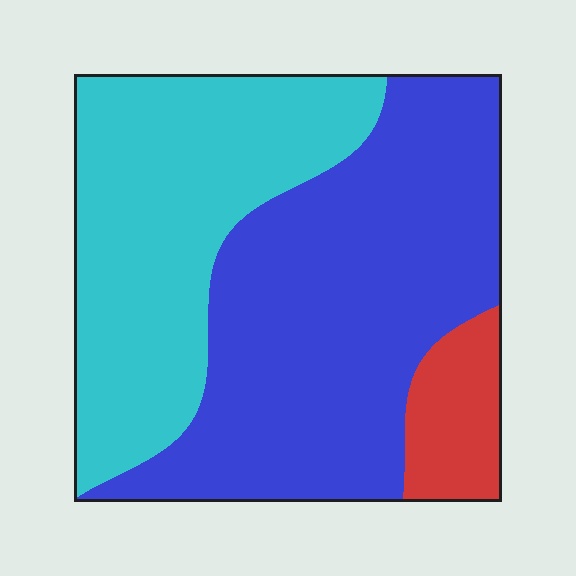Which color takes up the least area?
Red, at roughly 10%.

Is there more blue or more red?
Blue.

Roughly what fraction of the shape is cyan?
Cyan takes up about two fifths (2/5) of the shape.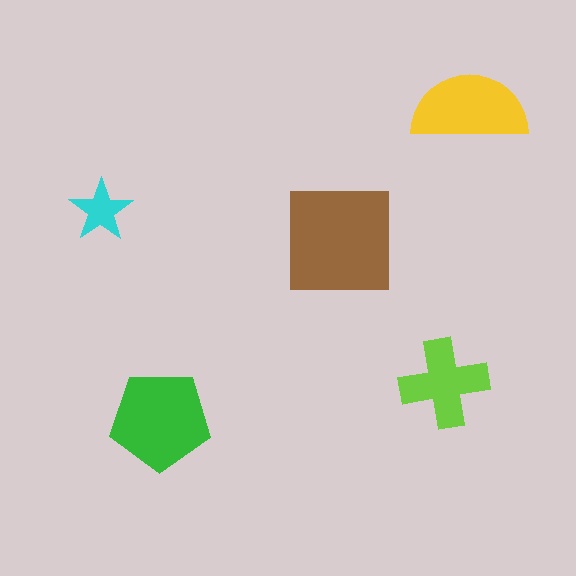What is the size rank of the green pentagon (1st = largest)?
2nd.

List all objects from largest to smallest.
The brown square, the green pentagon, the yellow semicircle, the lime cross, the cyan star.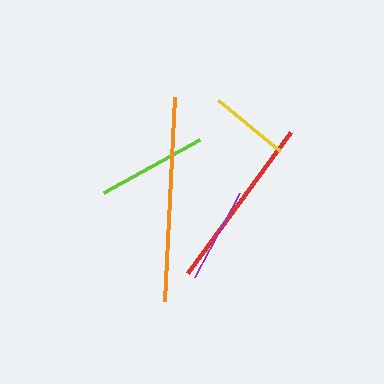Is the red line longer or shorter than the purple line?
The red line is longer than the purple line.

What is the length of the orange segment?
The orange segment is approximately 204 pixels long.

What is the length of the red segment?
The red segment is approximately 175 pixels long.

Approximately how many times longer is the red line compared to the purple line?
The red line is approximately 1.8 times the length of the purple line.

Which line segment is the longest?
The orange line is the longest at approximately 204 pixels.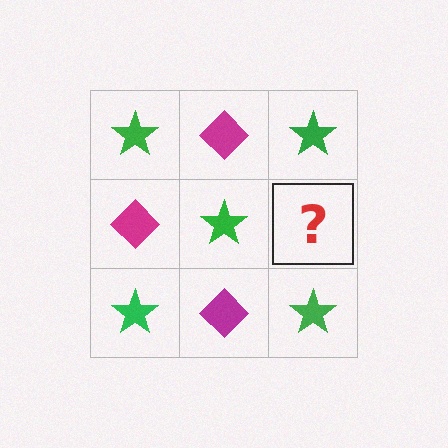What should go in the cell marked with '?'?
The missing cell should contain a magenta diamond.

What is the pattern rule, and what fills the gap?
The rule is that it alternates green star and magenta diamond in a checkerboard pattern. The gap should be filled with a magenta diamond.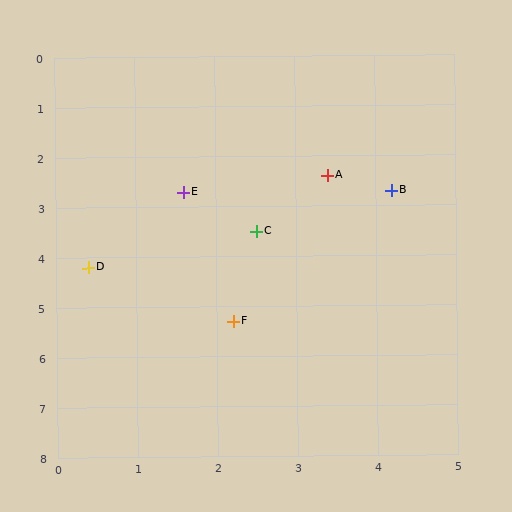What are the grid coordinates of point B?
Point B is at approximately (4.2, 2.7).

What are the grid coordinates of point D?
Point D is at approximately (0.4, 4.2).